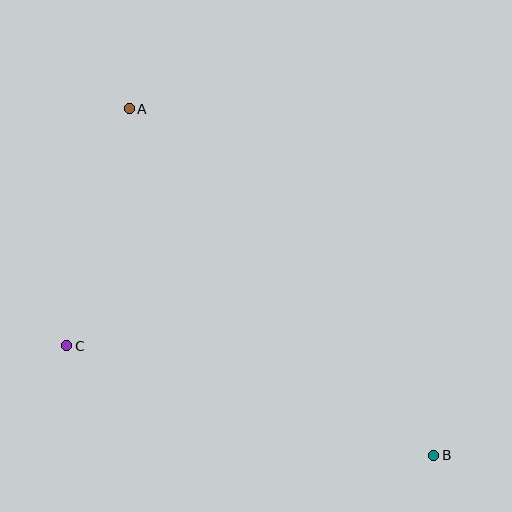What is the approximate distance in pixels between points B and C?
The distance between B and C is approximately 383 pixels.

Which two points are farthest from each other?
Points A and B are farthest from each other.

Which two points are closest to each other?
Points A and C are closest to each other.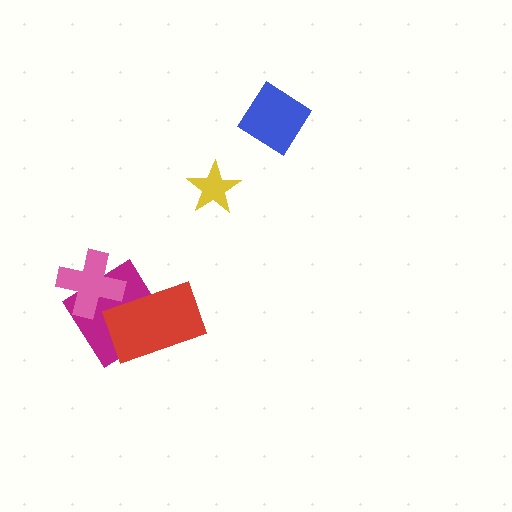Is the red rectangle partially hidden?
No, no other shape covers it.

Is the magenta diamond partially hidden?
Yes, it is partially covered by another shape.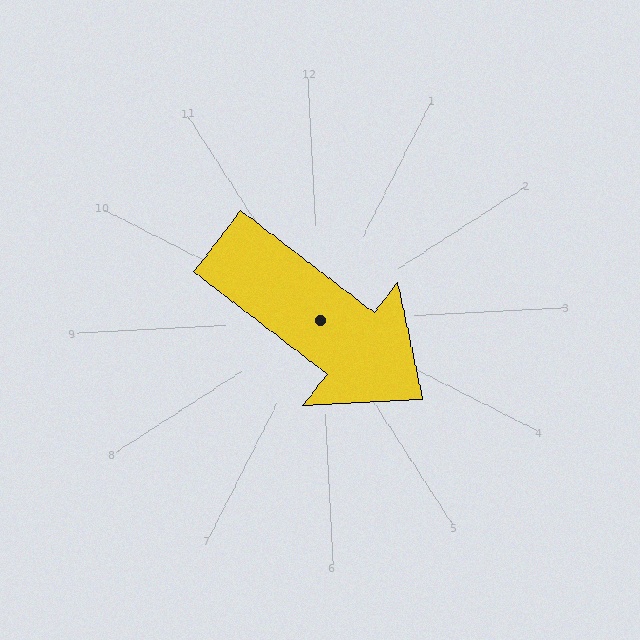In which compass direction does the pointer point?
Southeast.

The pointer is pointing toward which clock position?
Roughly 4 o'clock.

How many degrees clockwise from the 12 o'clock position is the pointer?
Approximately 131 degrees.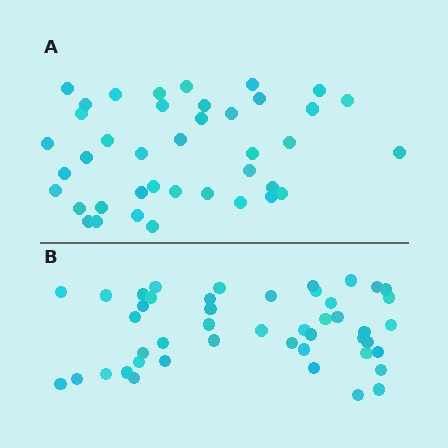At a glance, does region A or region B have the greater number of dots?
Region B (the bottom region) has more dots.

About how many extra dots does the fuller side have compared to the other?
Region B has about 6 more dots than region A.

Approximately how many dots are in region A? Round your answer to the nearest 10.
About 40 dots.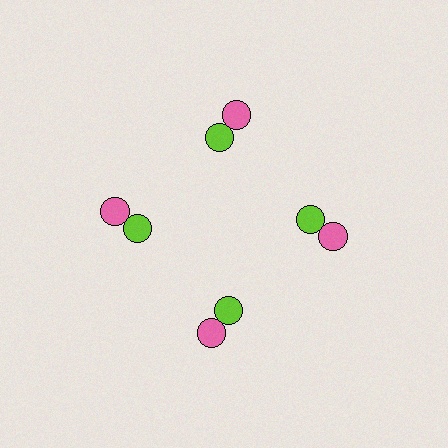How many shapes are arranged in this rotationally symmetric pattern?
There are 8 shapes, arranged in 4 groups of 2.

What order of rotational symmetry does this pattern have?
This pattern has 4-fold rotational symmetry.